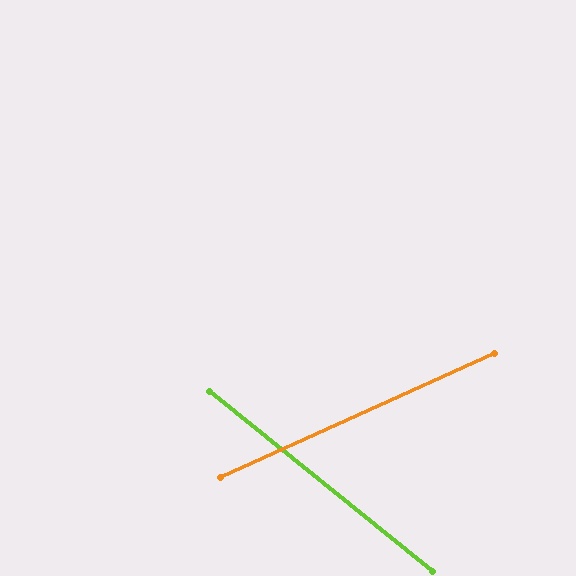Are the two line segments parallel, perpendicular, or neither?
Neither parallel nor perpendicular — they differ by about 63°.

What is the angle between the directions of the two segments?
Approximately 63 degrees.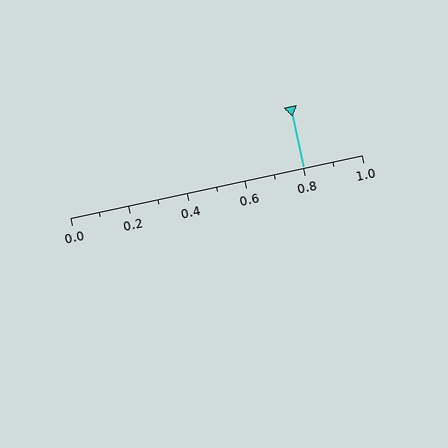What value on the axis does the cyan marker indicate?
The marker indicates approximately 0.8.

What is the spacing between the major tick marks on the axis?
The major ticks are spaced 0.2 apart.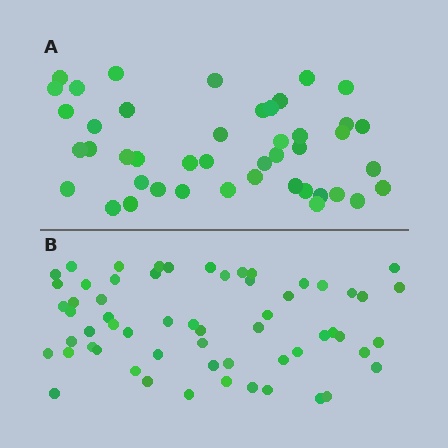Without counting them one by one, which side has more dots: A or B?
Region B (the bottom region) has more dots.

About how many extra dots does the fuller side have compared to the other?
Region B has approximately 15 more dots than region A.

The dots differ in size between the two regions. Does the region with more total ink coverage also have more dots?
No. Region A has more total ink coverage because its dots are larger, but region B actually contains more individual dots. Total area can be misleading — the number of items is what matters here.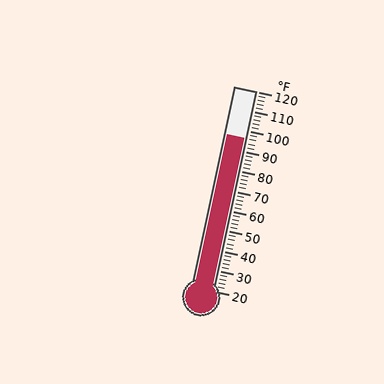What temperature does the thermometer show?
The thermometer shows approximately 96°F.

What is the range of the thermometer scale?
The thermometer scale ranges from 20°F to 120°F.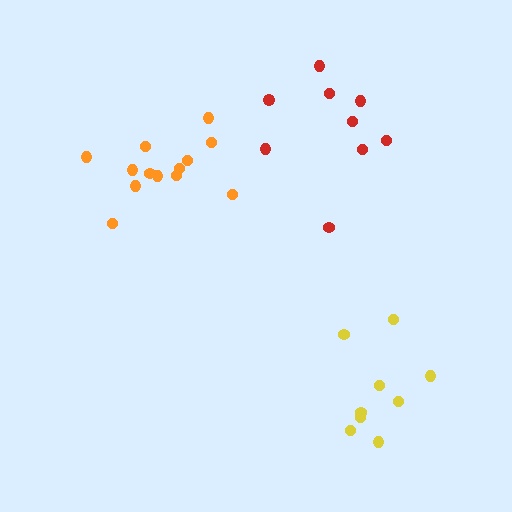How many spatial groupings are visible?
There are 3 spatial groupings.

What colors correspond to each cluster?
The clusters are colored: yellow, orange, red.